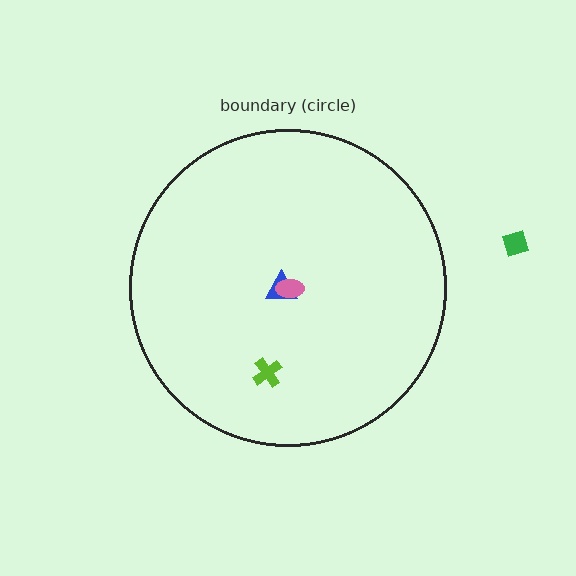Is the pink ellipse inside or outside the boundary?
Inside.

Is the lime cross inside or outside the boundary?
Inside.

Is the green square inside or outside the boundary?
Outside.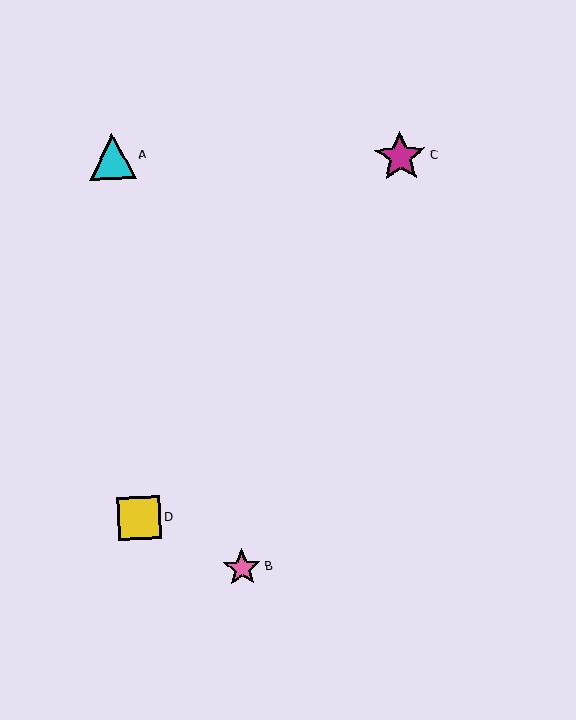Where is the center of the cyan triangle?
The center of the cyan triangle is at (113, 156).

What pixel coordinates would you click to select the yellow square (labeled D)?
Click at (140, 518) to select the yellow square D.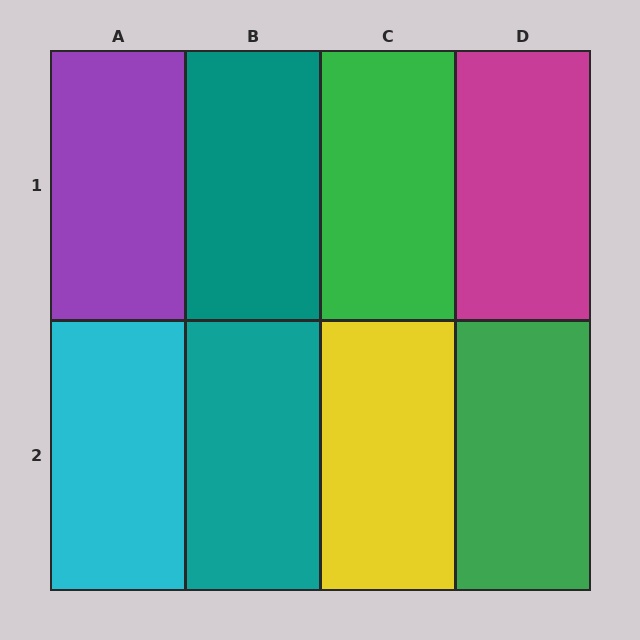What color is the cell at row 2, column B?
Teal.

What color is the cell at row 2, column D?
Green.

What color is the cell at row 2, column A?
Cyan.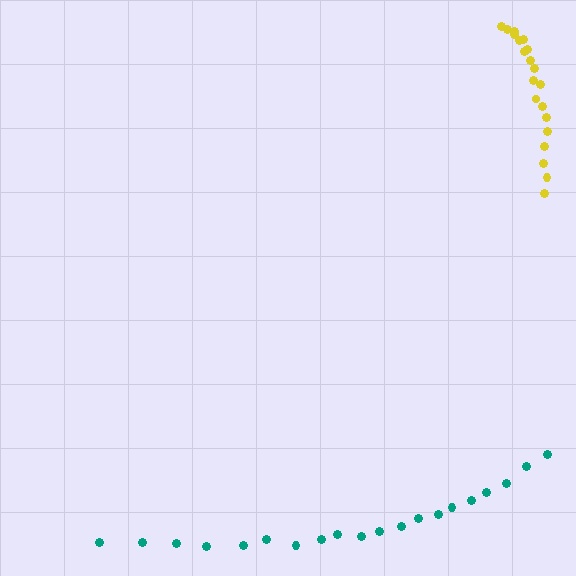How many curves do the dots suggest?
There are 2 distinct paths.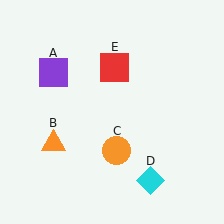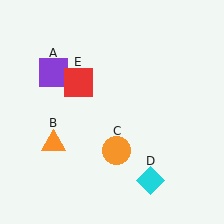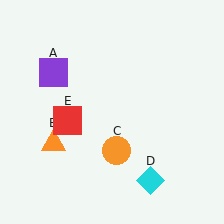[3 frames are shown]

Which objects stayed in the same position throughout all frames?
Purple square (object A) and orange triangle (object B) and orange circle (object C) and cyan diamond (object D) remained stationary.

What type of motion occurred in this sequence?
The red square (object E) rotated counterclockwise around the center of the scene.